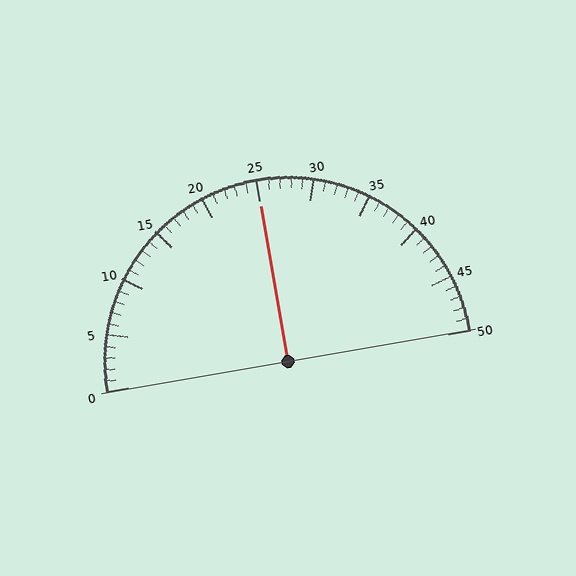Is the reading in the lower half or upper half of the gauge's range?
The reading is in the upper half of the range (0 to 50).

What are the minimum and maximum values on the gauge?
The gauge ranges from 0 to 50.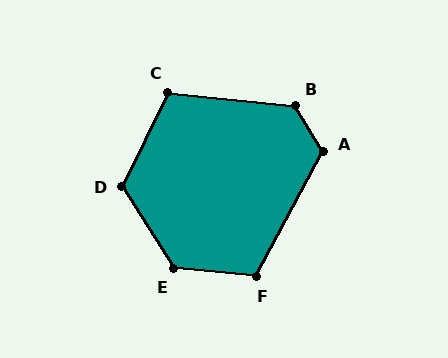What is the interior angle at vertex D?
Approximately 121 degrees (obtuse).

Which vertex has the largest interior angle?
E, at approximately 128 degrees.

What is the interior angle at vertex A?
Approximately 121 degrees (obtuse).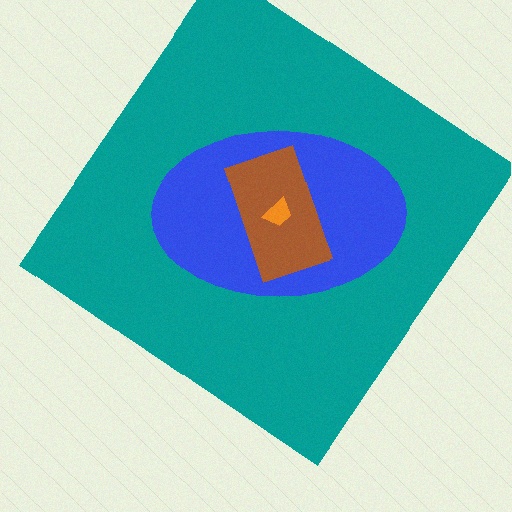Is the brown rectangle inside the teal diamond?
Yes.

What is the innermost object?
The orange trapezoid.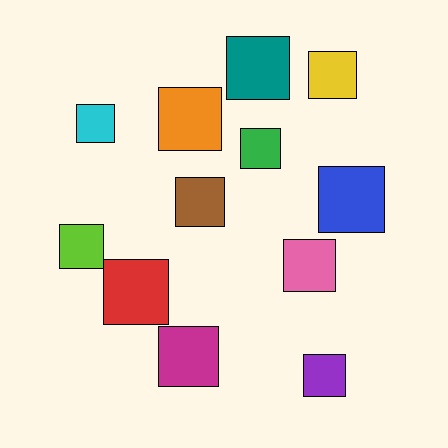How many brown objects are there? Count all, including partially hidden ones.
There is 1 brown object.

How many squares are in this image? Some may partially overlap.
There are 12 squares.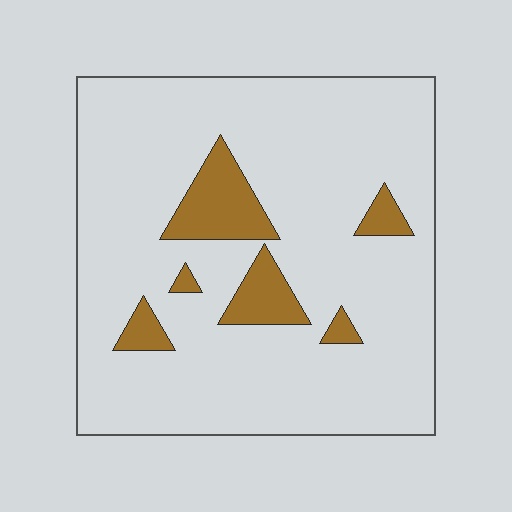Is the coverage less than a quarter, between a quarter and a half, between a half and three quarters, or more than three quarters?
Less than a quarter.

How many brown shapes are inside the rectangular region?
6.